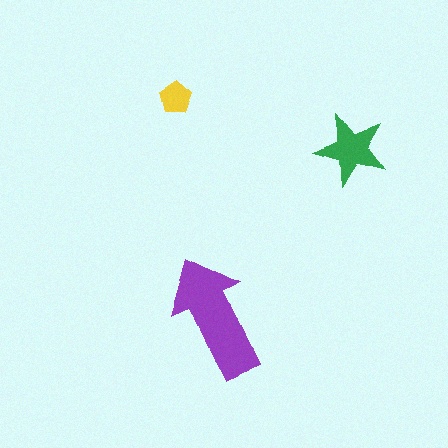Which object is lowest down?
The purple arrow is bottommost.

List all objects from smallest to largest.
The yellow pentagon, the green star, the purple arrow.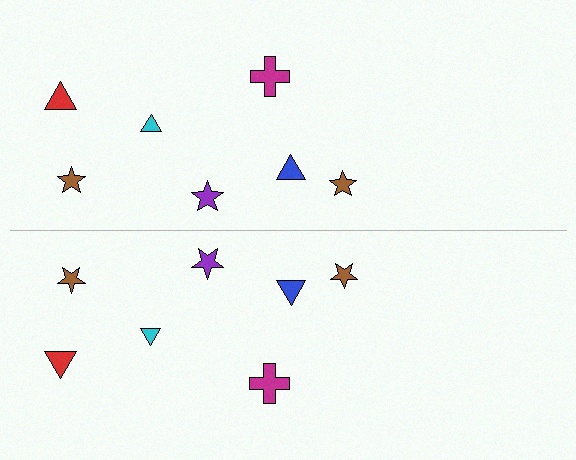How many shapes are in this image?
There are 14 shapes in this image.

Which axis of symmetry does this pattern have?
The pattern has a horizontal axis of symmetry running through the center of the image.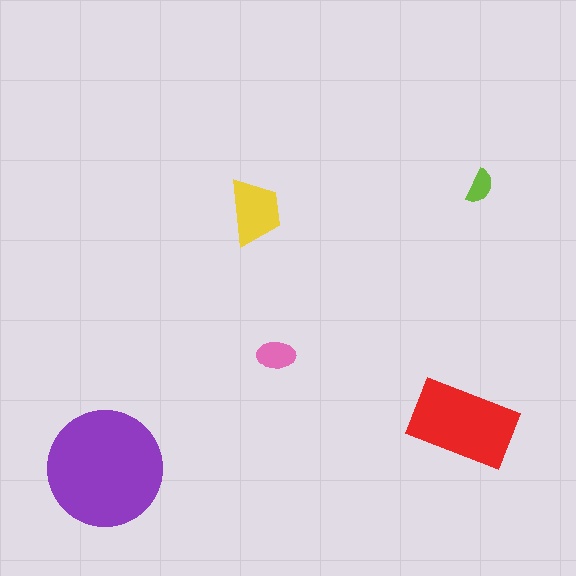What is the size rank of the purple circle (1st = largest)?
1st.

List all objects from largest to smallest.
The purple circle, the red rectangle, the yellow trapezoid, the pink ellipse, the lime semicircle.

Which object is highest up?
The lime semicircle is topmost.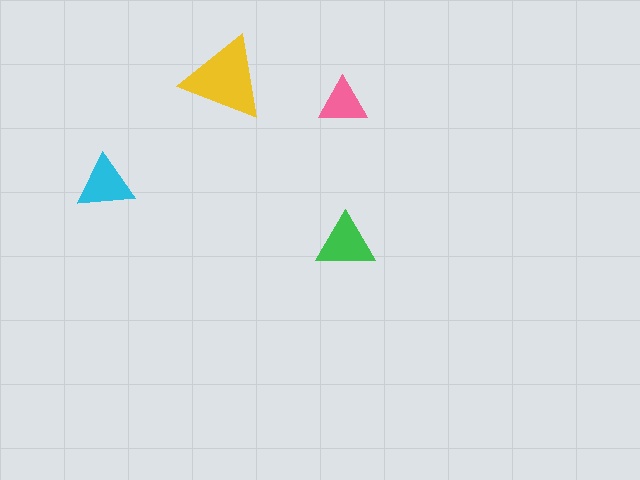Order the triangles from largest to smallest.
the yellow one, the green one, the cyan one, the pink one.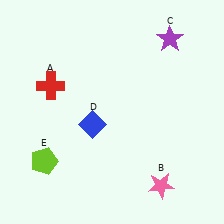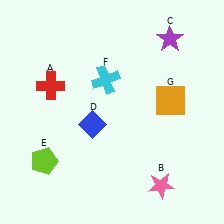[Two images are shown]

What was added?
A cyan cross (F), an orange square (G) were added in Image 2.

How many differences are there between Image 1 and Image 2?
There are 2 differences between the two images.